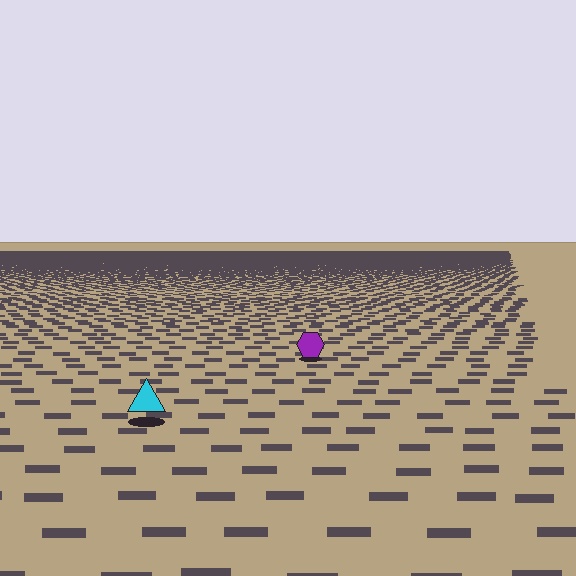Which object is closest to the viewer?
The cyan triangle is closest. The texture marks near it are larger and more spread out.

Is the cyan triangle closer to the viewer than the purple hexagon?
Yes. The cyan triangle is closer — you can tell from the texture gradient: the ground texture is coarser near it.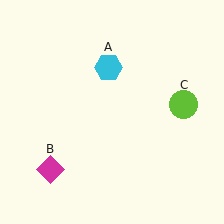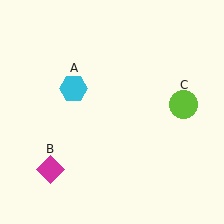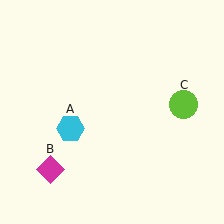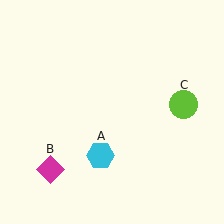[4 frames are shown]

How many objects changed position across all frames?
1 object changed position: cyan hexagon (object A).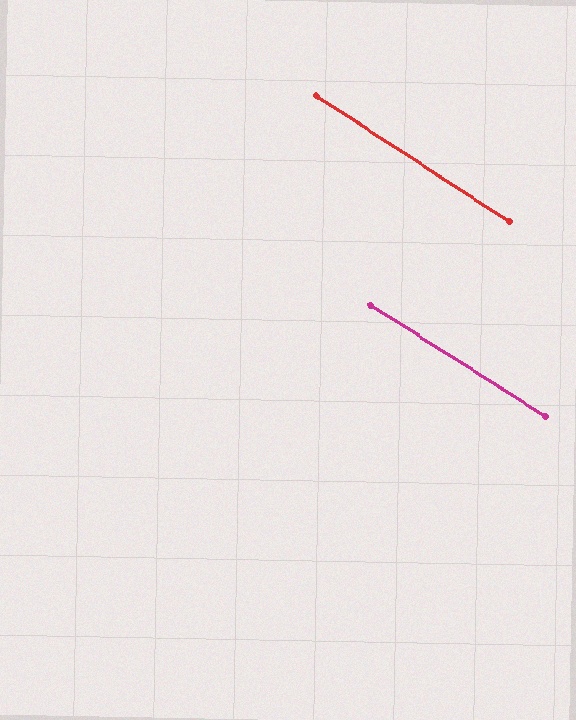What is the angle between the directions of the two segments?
Approximately 1 degree.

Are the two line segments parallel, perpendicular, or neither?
Parallel — their directions differ by only 0.8°.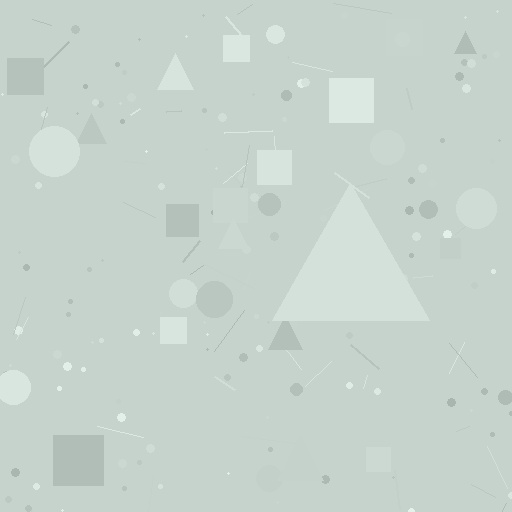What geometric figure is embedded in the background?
A triangle is embedded in the background.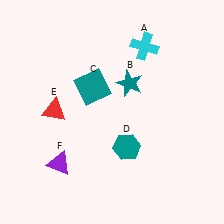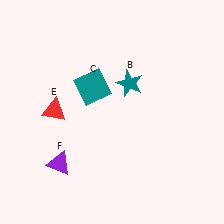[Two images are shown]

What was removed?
The cyan cross (A), the teal hexagon (D) were removed in Image 2.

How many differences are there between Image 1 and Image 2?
There are 2 differences between the two images.